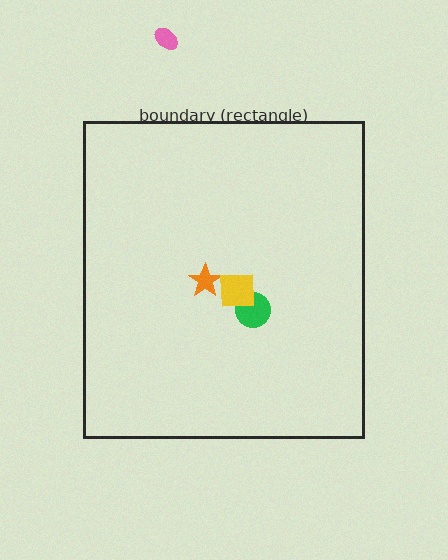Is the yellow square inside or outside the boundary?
Inside.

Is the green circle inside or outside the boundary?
Inside.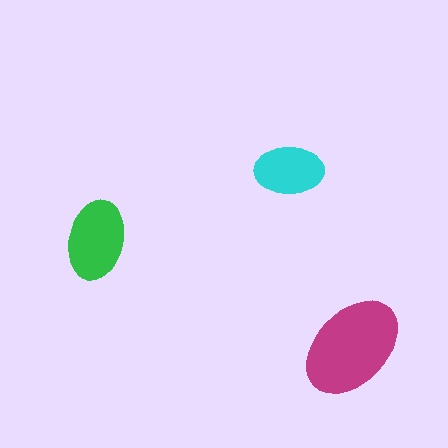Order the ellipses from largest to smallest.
the magenta one, the green one, the cyan one.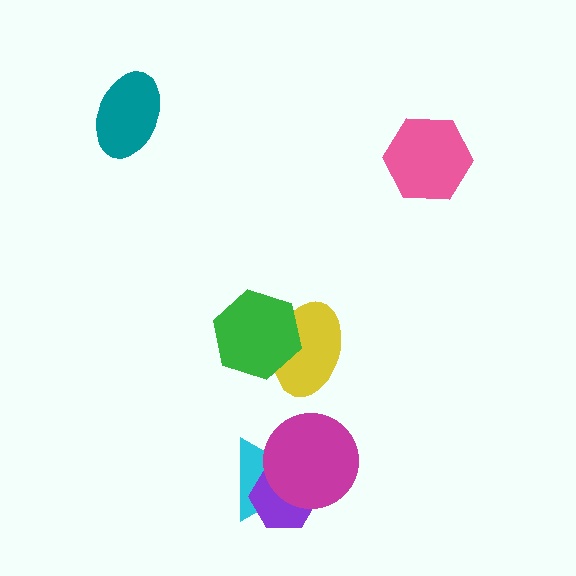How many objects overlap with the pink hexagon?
0 objects overlap with the pink hexagon.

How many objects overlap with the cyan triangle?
2 objects overlap with the cyan triangle.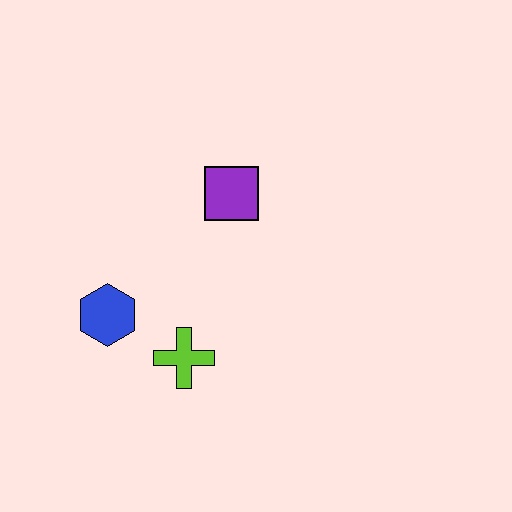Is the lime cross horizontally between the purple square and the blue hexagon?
Yes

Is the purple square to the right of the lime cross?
Yes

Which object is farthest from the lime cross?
The purple square is farthest from the lime cross.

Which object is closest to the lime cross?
The blue hexagon is closest to the lime cross.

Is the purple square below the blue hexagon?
No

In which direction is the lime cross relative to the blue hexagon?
The lime cross is to the right of the blue hexagon.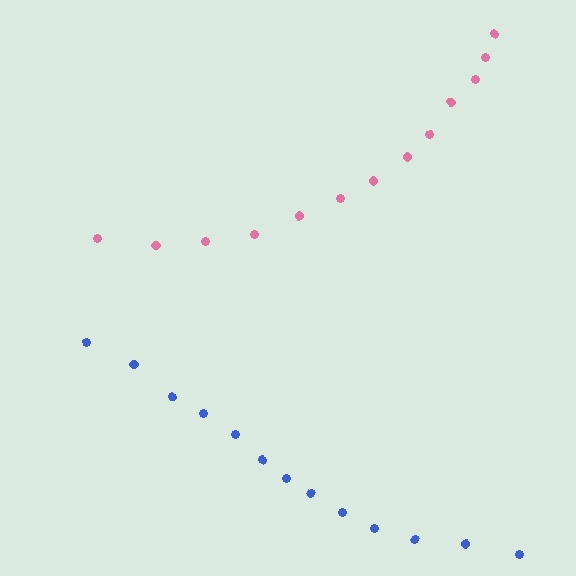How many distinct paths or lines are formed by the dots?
There are 2 distinct paths.